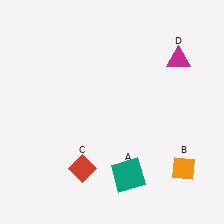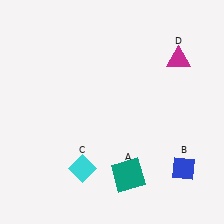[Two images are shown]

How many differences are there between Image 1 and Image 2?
There are 2 differences between the two images.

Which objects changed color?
B changed from orange to blue. C changed from red to cyan.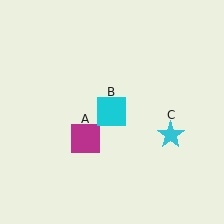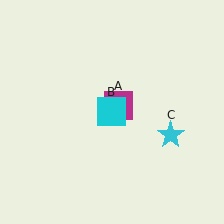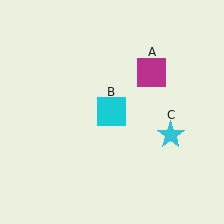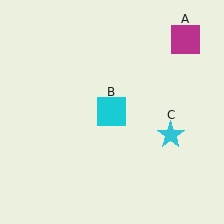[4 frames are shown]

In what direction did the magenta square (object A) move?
The magenta square (object A) moved up and to the right.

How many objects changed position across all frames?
1 object changed position: magenta square (object A).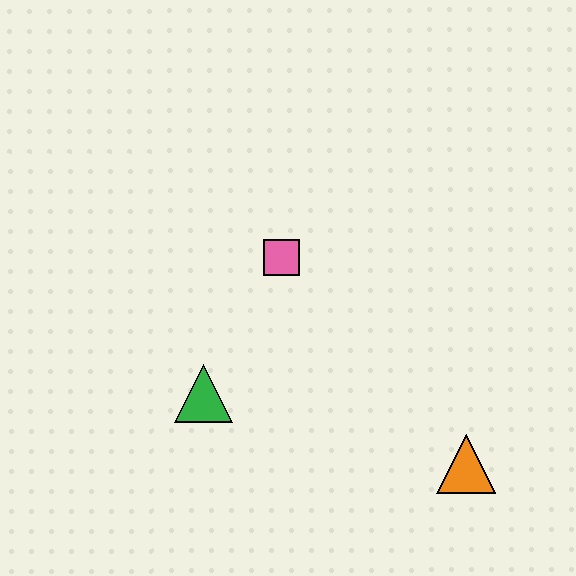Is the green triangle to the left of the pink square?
Yes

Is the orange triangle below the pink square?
Yes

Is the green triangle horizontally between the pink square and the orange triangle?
No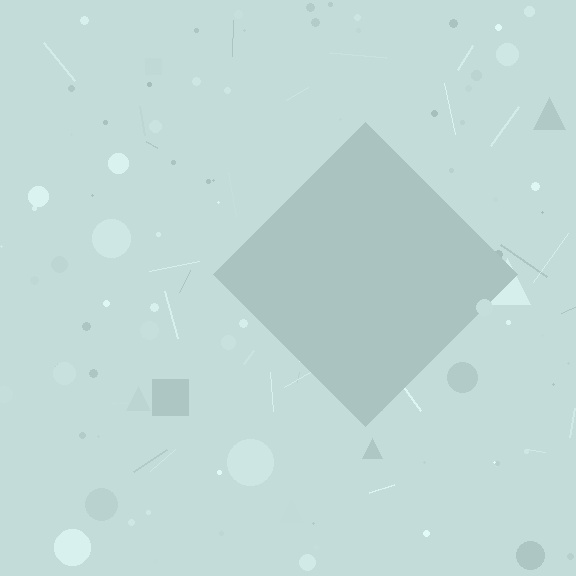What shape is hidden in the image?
A diamond is hidden in the image.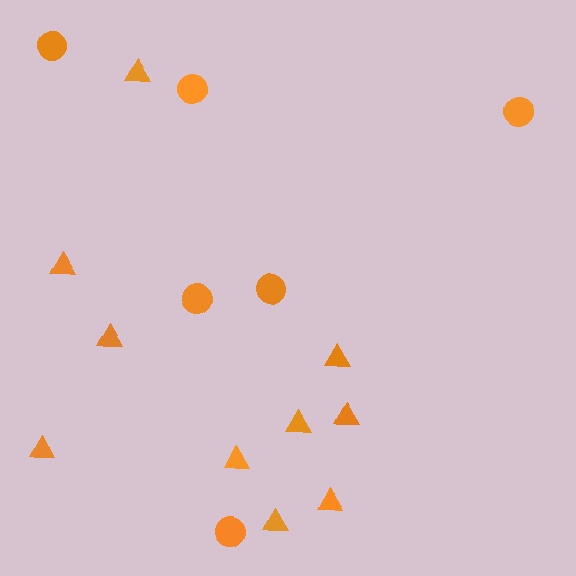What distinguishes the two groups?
There are 2 groups: one group of triangles (10) and one group of circles (6).